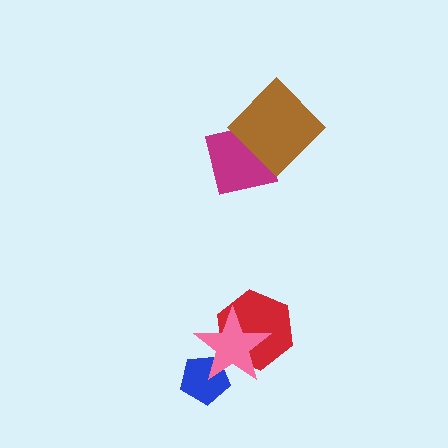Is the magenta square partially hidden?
Yes, it is partially covered by another shape.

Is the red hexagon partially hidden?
Yes, it is partially covered by another shape.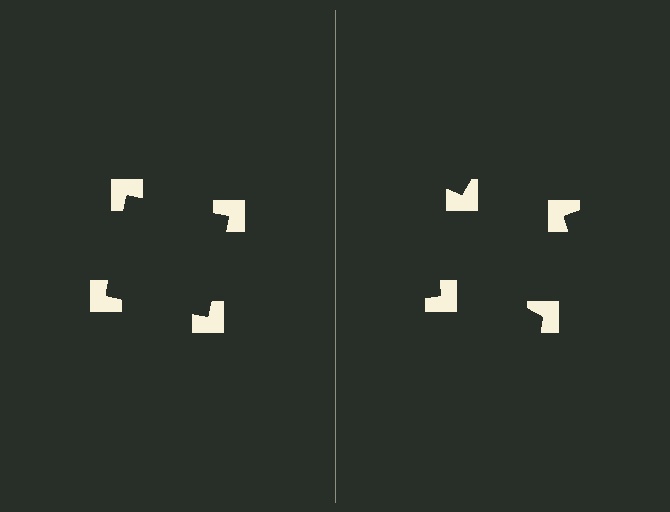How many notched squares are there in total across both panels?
8 — 4 on each side.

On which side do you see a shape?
An illusory square appears on the left side. On the right side the wedge cuts are rotated, so no coherent shape forms.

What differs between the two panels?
The notched squares are positioned identically on both sides; only the wedge orientations differ. On the left they align to a square; on the right they are misaligned.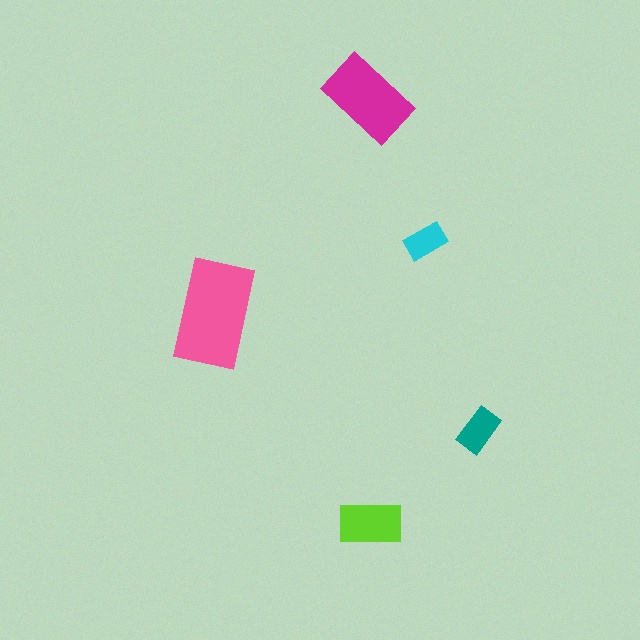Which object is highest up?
The magenta rectangle is topmost.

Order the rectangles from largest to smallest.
the pink one, the magenta one, the lime one, the teal one, the cyan one.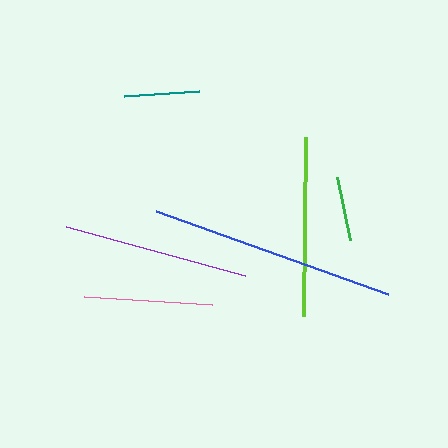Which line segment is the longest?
The blue line is the longest at approximately 247 pixels.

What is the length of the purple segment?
The purple segment is approximately 185 pixels long.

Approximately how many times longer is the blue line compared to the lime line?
The blue line is approximately 1.4 times the length of the lime line.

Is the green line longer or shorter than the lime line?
The lime line is longer than the green line.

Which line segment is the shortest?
The green line is the shortest at approximately 64 pixels.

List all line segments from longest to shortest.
From longest to shortest: blue, purple, lime, pink, teal, green.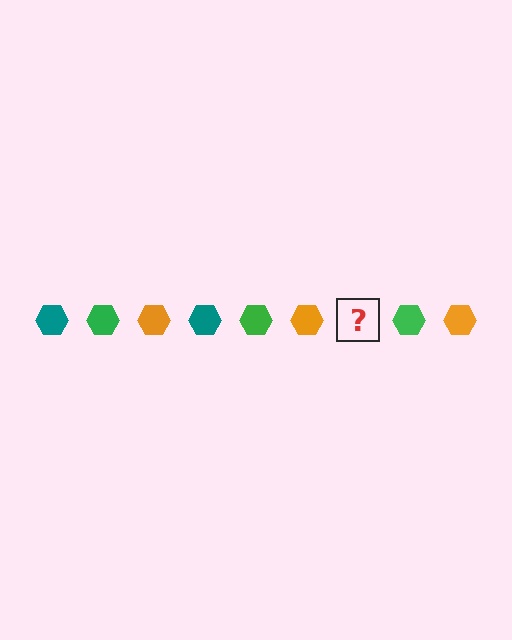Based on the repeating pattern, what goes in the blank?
The blank should be a teal hexagon.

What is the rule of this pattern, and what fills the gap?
The rule is that the pattern cycles through teal, green, orange hexagons. The gap should be filled with a teal hexagon.